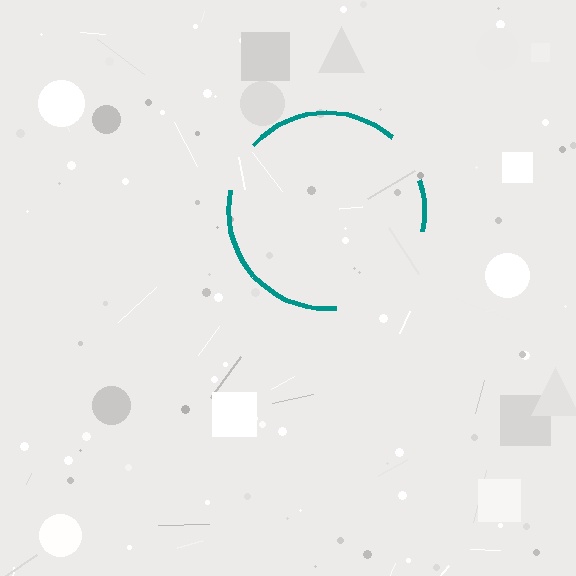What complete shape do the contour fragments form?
The contour fragments form a circle.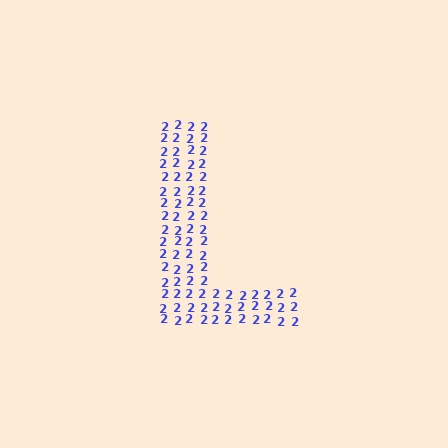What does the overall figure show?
The overall figure shows the letter L.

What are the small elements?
The small elements are digit 2's.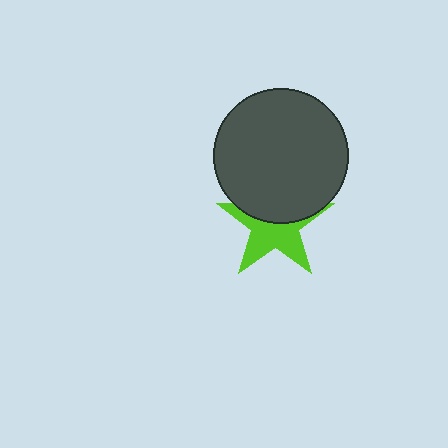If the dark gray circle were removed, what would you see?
You would see the complete lime star.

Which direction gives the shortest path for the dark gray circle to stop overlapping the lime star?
Moving up gives the shortest separation.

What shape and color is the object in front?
The object in front is a dark gray circle.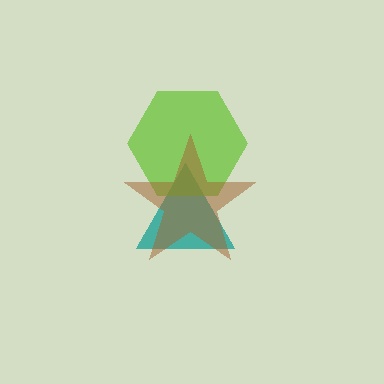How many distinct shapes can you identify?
There are 3 distinct shapes: a teal triangle, a lime hexagon, a brown star.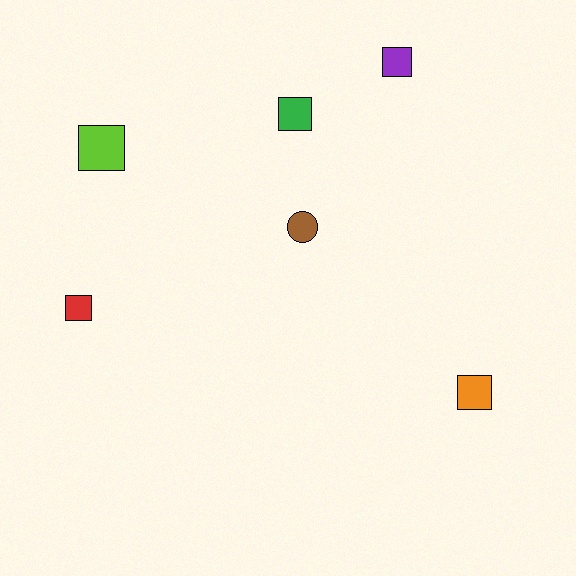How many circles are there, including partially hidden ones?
There is 1 circle.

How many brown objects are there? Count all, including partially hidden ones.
There is 1 brown object.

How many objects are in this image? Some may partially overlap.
There are 6 objects.